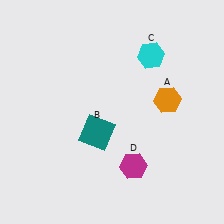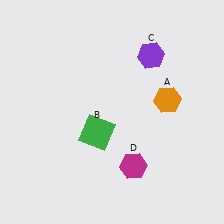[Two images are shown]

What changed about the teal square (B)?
In Image 1, B is teal. In Image 2, it changed to green.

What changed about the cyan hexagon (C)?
In Image 1, C is cyan. In Image 2, it changed to purple.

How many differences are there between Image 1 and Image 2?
There are 2 differences between the two images.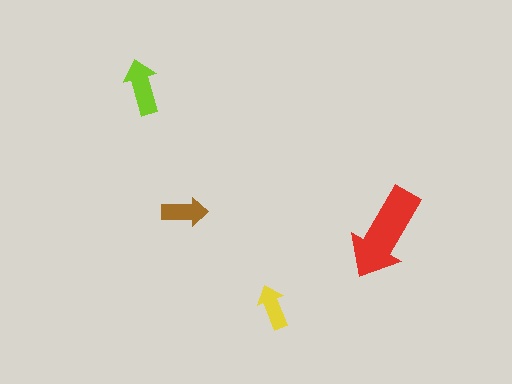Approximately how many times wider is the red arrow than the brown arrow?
About 2 times wider.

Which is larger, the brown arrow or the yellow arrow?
The brown one.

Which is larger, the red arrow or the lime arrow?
The red one.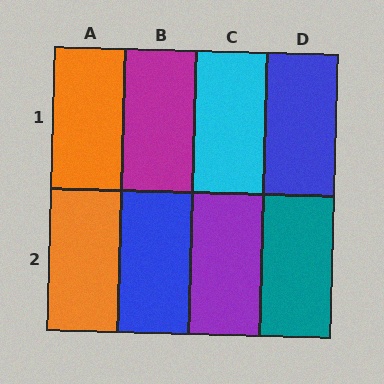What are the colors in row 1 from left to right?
Orange, magenta, cyan, blue.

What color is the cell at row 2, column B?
Blue.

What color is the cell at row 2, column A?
Orange.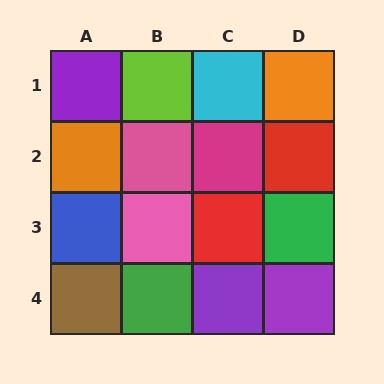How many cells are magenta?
1 cell is magenta.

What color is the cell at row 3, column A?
Blue.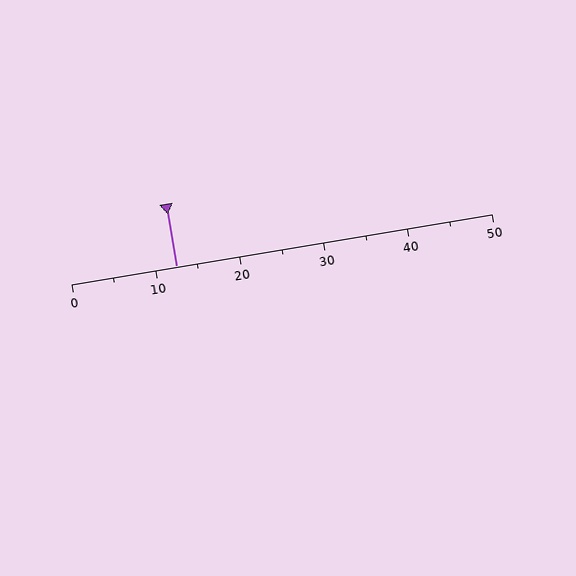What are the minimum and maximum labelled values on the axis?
The axis runs from 0 to 50.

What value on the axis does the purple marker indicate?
The marker indicates approximately 12.5.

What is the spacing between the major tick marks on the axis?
The major ticks are spaced 10 apart.